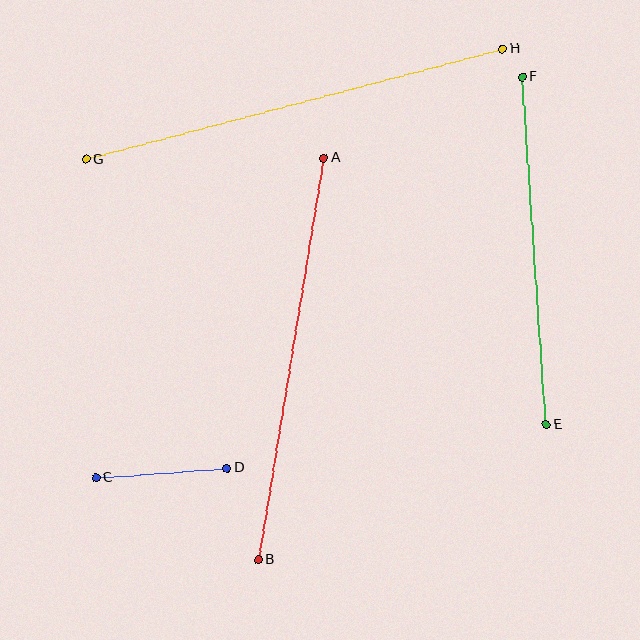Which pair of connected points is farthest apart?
Points G and H are farthest apart.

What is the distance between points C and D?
The distance is approximately 132 pixels.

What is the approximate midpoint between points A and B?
The midpoint is at approximately (291, 359) pixels.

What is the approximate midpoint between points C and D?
The midpoint is at approximately (161, 473) pixels.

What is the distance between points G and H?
The distance is approximately 431 pixels.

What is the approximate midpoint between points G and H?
The midpoint is at approximately (294, 104) pixels.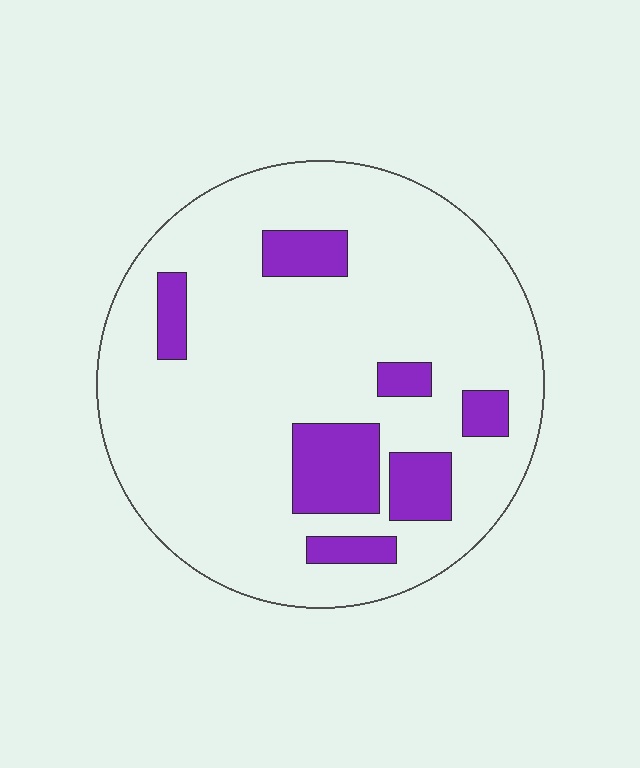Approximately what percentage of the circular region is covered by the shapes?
Approximately 15%.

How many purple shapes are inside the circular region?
7.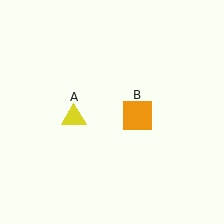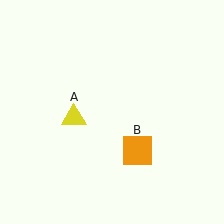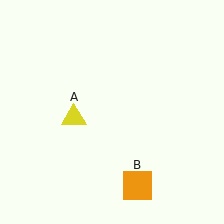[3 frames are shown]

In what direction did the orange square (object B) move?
The orange square (object B) moved down.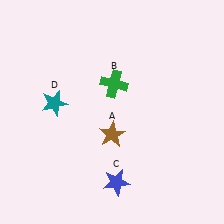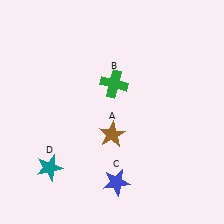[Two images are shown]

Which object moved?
The teal star (D) moved down.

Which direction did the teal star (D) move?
The teal star (D) moved down.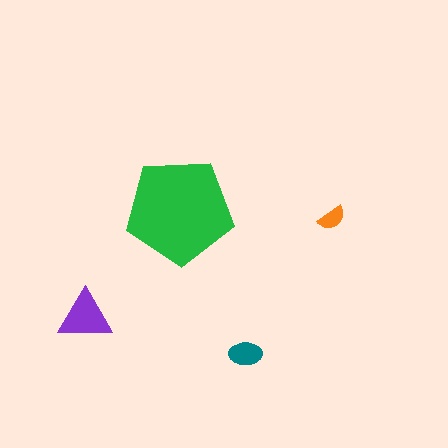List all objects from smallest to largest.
The orange semicircle, the teal ellipse, the purple triangle, the green pentagon.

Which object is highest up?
The green pentagon is topmost.